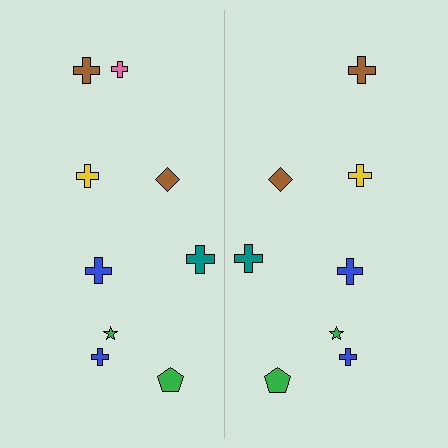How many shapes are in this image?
There are 17 shapes in this image.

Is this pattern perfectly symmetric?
No, the pattern is not perfectly symmetric. A pink cross is missing from the right side.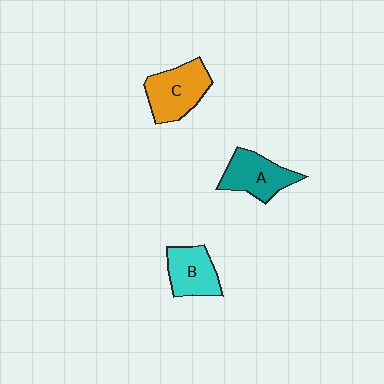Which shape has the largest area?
Shape C (orange).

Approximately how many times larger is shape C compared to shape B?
Approximately 1.3 times.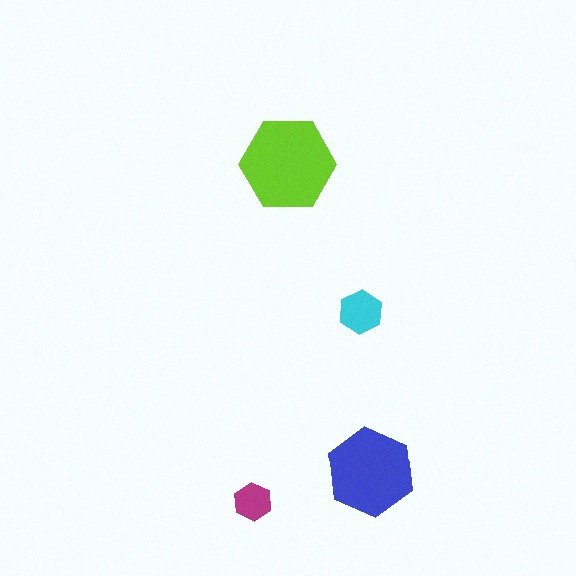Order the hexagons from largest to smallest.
the lime one, the blue one, the cyan one, the magenta one.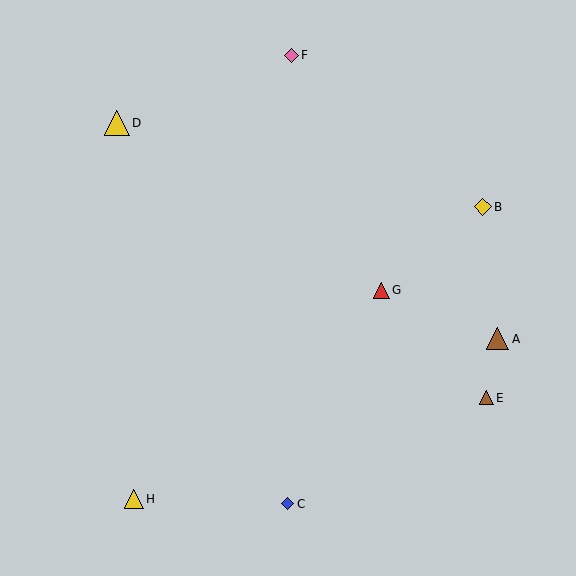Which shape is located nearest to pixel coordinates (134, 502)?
The yellow triangle (labeled H) at (134, 499) is nearest to that location.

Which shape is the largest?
The yellow triangle (labeled D) is the largest.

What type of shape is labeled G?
Shape G is a red triangle.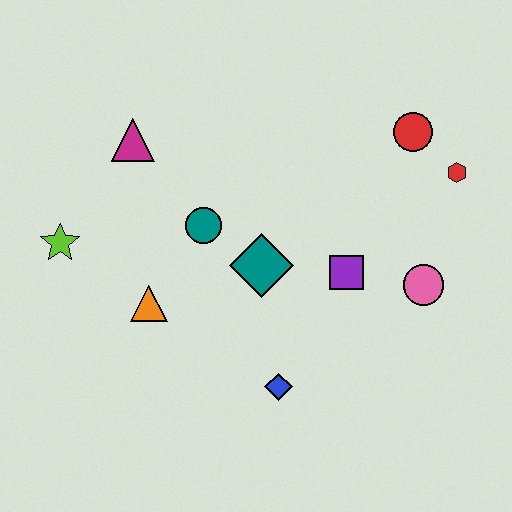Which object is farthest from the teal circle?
The red hexagon is farthest from the teal circle.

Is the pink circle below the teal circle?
Yes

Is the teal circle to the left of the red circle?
Yes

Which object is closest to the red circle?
The red hexagon is closest to the red circle.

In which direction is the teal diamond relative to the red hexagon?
The teal diamond is to the left of the red hexagon.